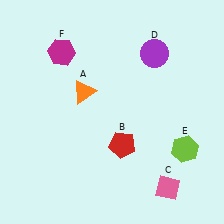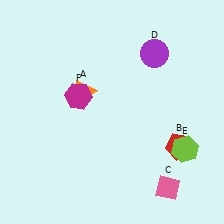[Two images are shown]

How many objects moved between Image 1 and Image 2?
2 objects moved between the two images.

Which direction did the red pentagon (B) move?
The red pentagon (B) moved right.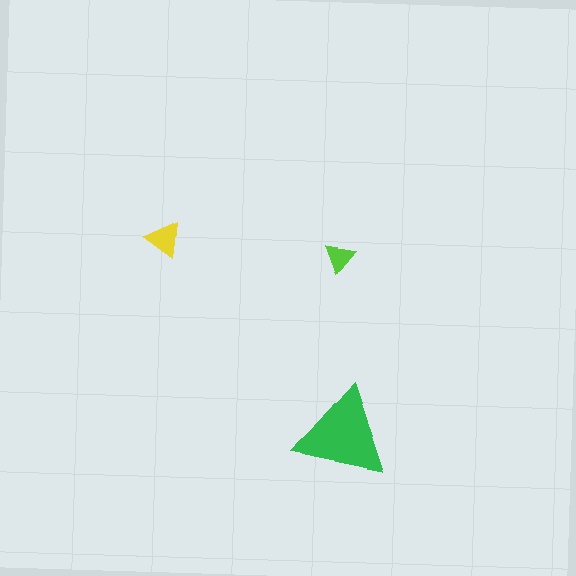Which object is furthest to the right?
The green triangle is rightmost.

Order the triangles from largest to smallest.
the green one, the yellow one, the lime one.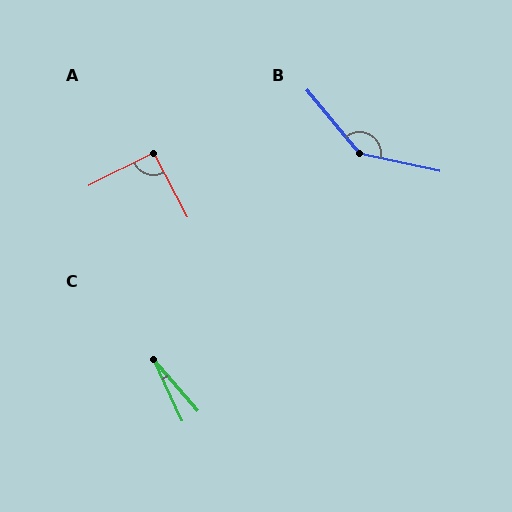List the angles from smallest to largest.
C (16°), A (91°), B (142°).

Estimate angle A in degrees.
Approximately 91 degrees.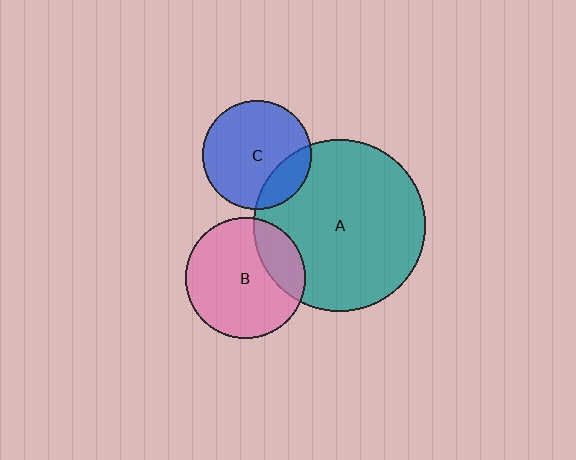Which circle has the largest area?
Circle A (teal).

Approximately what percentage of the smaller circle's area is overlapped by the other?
Approximately 20%.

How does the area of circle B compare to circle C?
Approximately 1.2 times.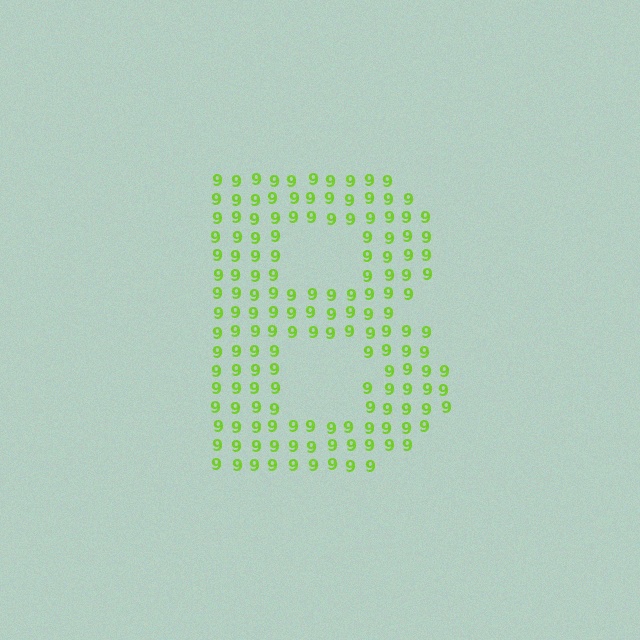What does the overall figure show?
The overall figure shows the letter B.